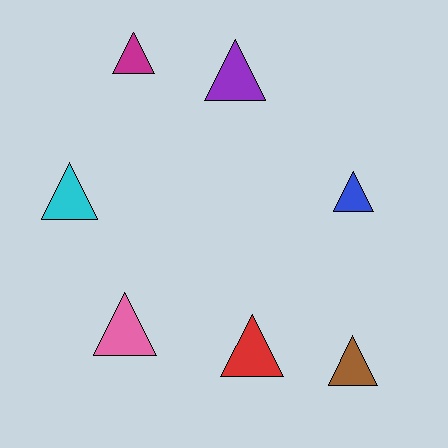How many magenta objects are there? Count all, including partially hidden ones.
There is 1 magenta object.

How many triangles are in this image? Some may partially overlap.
There are 7 triangles.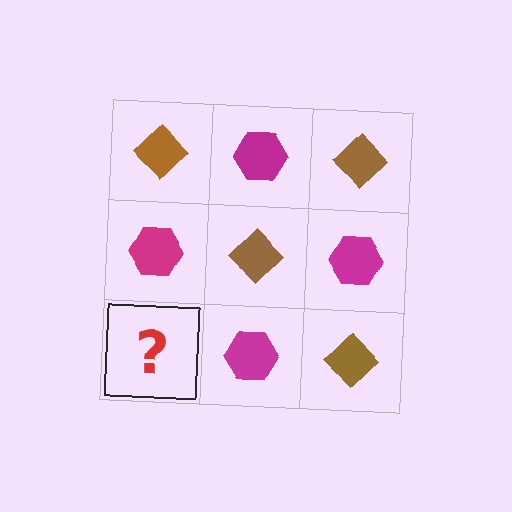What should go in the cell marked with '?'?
The missing cell should contain a brown diamond.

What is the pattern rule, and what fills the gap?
The rule is that it alternates brown diamond and magenta hexagon in a checkerboard pattern. The gap should be filled with a brown diamond.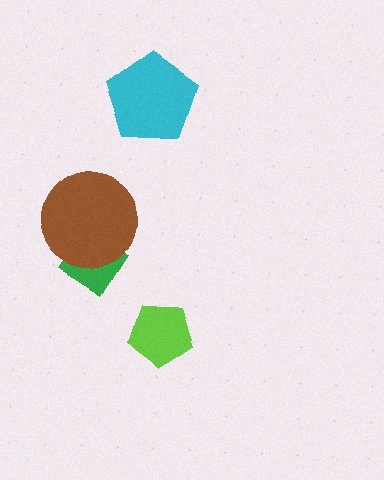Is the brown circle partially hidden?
No, no other shape covers it.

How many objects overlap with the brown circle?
1 object overlaps with the brown circle.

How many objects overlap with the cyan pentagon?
0 objects overlap with the cyan pentagon.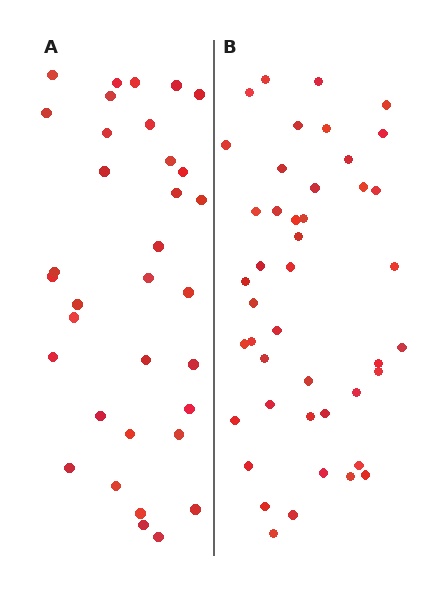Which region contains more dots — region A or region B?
Region B (the right region) has more dots.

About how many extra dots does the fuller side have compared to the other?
Region B has roughly 10 or so more dots than region A.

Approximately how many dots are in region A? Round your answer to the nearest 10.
About 30 dots. (The exact count is 34, which rounds to 30.)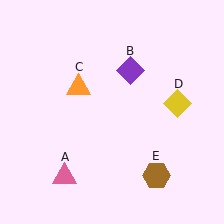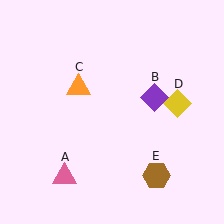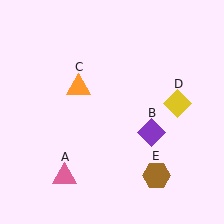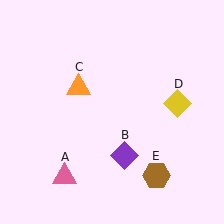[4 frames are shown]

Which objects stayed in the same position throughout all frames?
Pink triangle (object A) and orange triangle (object C) and yellow diamond (object D) and brown hexagon (object E) remained stationary.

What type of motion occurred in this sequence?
The purple diamond (object B) rotated clockwise around the center of the scene.